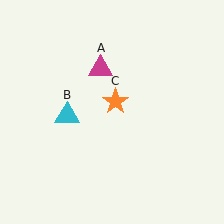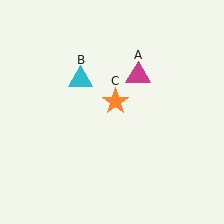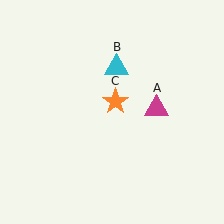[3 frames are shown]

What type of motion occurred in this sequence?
The magenta triangle (object A), cyan triangle (object B) rotated clockwise around the center of the scene.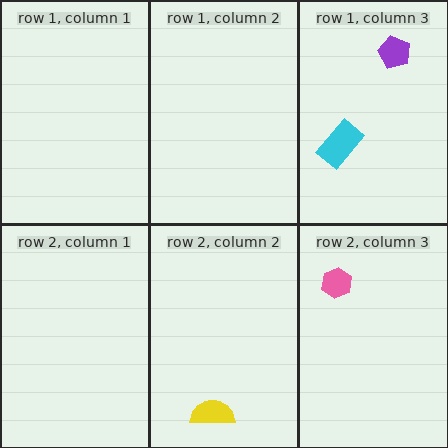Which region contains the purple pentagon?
The row 1, column 3 region.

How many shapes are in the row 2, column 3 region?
1.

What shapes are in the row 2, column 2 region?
The yellow semicircle.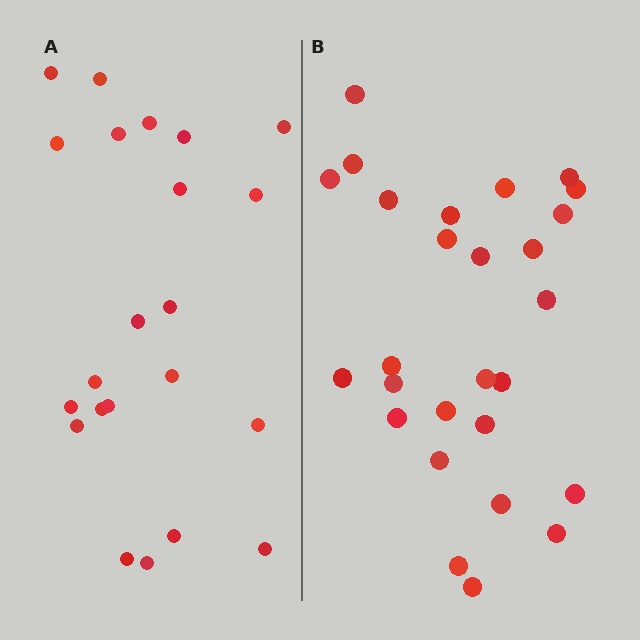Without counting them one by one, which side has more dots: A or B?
Region B (the right region) has more dots.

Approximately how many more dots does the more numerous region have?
Region B has about 5 more dots than region A.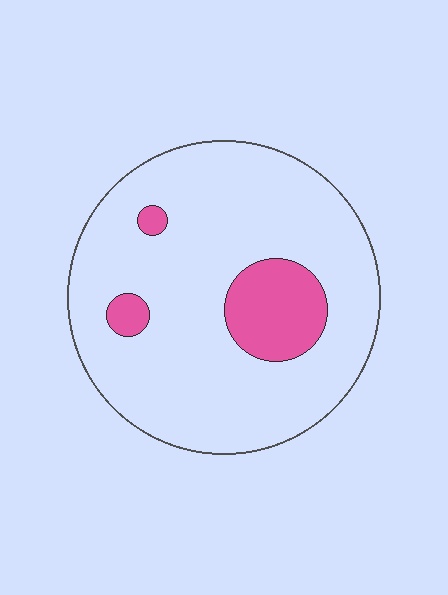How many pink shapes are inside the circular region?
3.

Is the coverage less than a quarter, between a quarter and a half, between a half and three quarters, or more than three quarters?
Less than a quarter.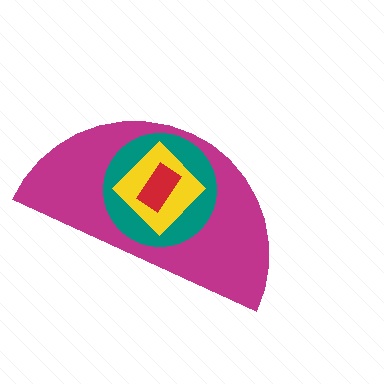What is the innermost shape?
The red rectangle.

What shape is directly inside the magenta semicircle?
The teal circle.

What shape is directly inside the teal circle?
The yellow diamond.